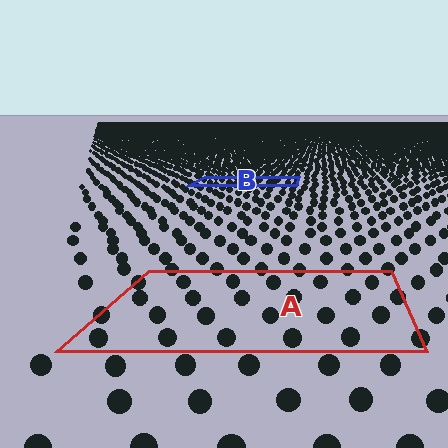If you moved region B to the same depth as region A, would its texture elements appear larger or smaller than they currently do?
They would appear larger. At a closer depth, the same texture elements are projected at a bigger on-screen size.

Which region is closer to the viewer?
Region A is closer. The texture elements there are larger and more spread out.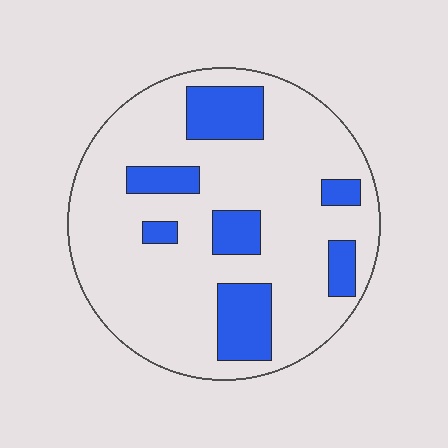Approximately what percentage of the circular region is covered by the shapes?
Approximately 20%.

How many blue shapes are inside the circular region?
7.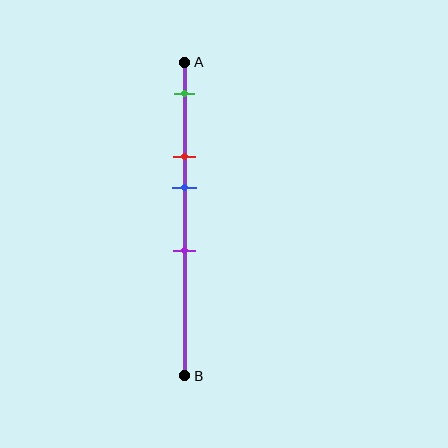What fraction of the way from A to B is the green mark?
The green mark is approximately 10% (0.1) of the way from A to B.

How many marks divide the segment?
There are 4 marks dividing the segment.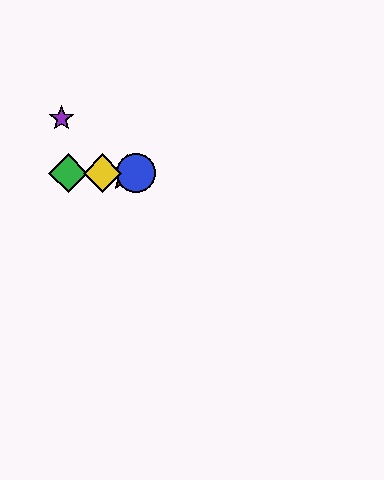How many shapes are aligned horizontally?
4 shapes (the red star, the blue circle, the green diamond, the yellow diamond) are aligned horizontally.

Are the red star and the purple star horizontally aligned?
No, the red star is at y≈173 and the purple star is at y≈118.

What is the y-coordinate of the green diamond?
The green diamond is at y≈173.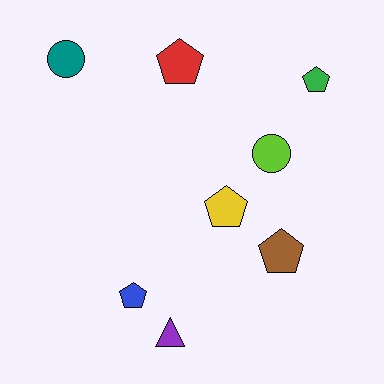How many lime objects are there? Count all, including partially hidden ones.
There is 1 lime object.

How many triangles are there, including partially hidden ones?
There is 1 triangle.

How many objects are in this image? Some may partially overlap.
There are 8 objects.